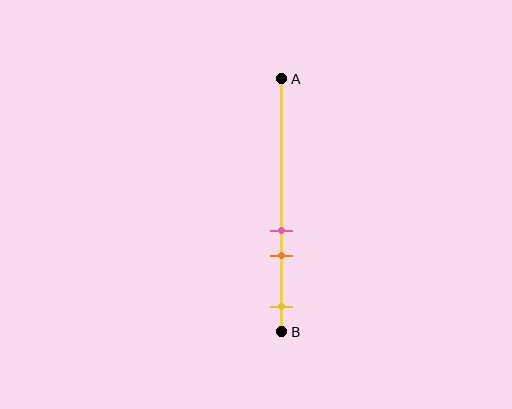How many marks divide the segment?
There are 3 marks dividing the segment.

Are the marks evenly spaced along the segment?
No, the marks are not evenly spaced.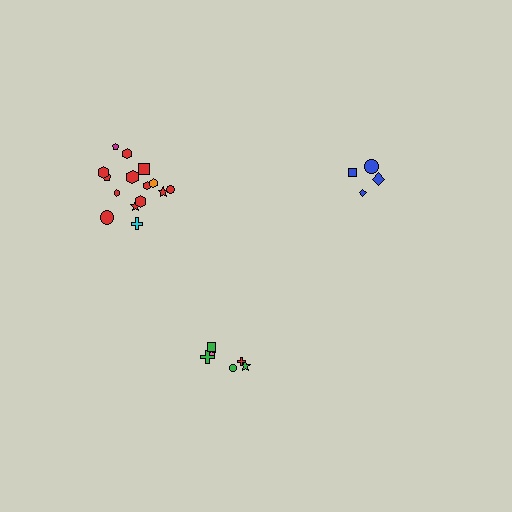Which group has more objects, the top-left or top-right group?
The top-left group.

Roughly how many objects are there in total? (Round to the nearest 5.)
Roughly 25 objects in total.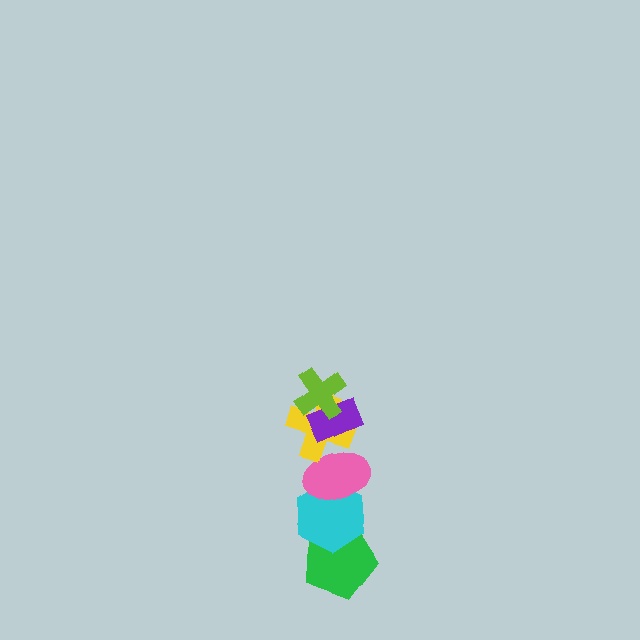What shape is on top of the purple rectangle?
The lime cross is on top of the purple rectangle.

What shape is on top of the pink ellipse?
The yellow cross is on top of the pink ellipse.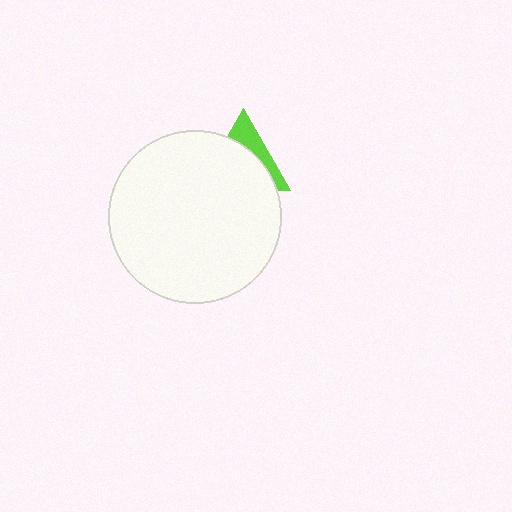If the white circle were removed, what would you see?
You would see the complete lime triangle.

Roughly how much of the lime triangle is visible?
A small part of it is visible (roughly 33%).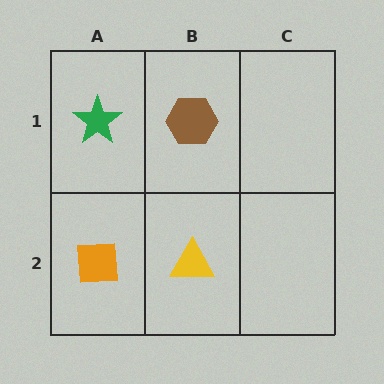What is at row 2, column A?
An orange square.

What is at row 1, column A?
A green star.